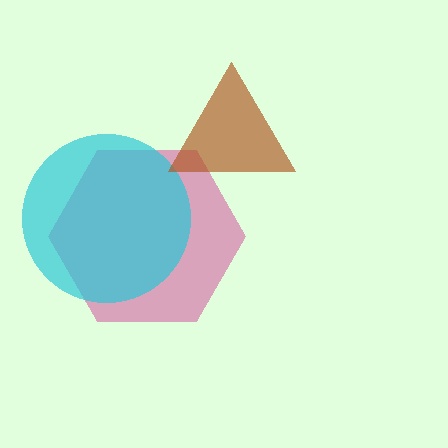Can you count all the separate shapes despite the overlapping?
Yes, there are 3 separate shapes.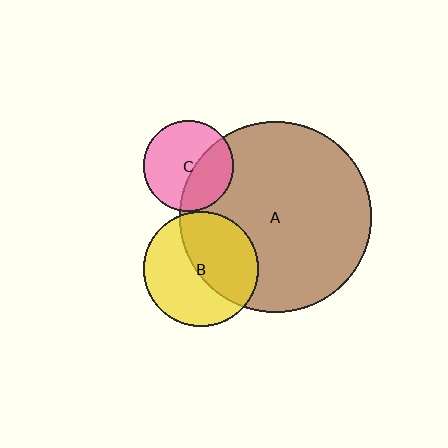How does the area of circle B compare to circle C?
Approximately 1.6 times.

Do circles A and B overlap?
Yes.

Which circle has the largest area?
Circle A (brown).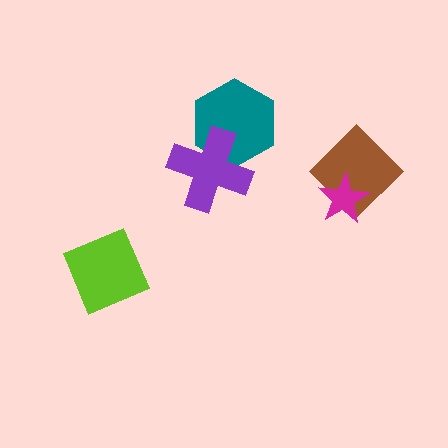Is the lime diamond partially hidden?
No, no other shape covers it.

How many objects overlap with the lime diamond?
0 objects overlap with the lime diamond.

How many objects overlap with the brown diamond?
1 object overlaps with the brown diamond.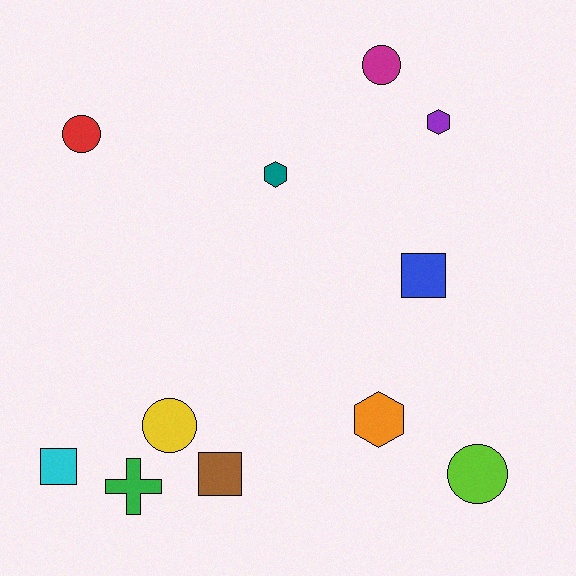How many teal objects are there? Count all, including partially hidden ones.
There is 1 teal object.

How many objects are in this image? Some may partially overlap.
There are 11 objects.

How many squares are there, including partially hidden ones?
There are 3 squares.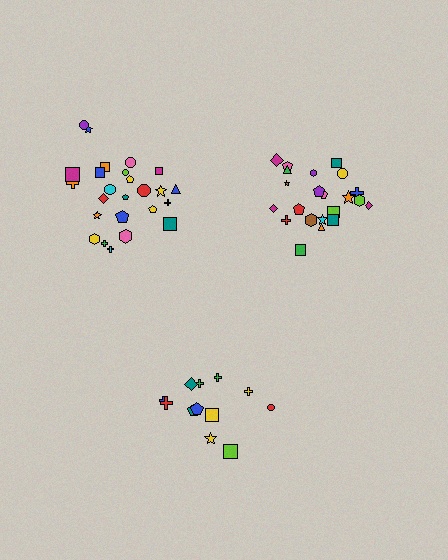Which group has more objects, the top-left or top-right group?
The top-left group.